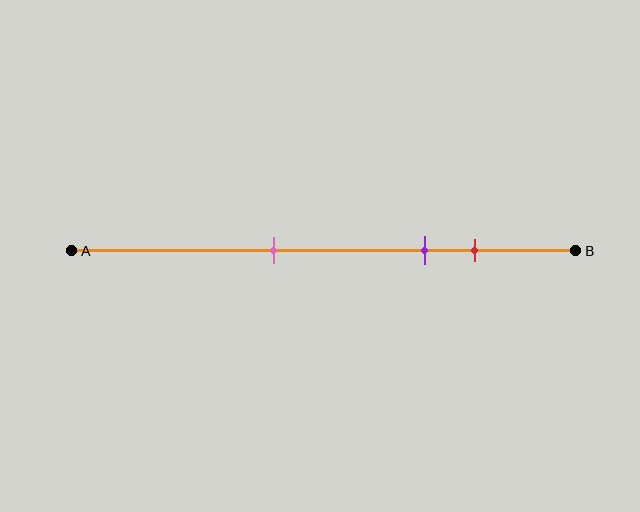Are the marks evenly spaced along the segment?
No, the marks are not evenly spaced.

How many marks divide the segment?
There are 3 marks dividing the segment.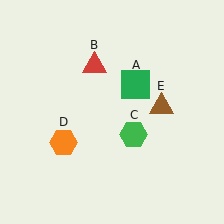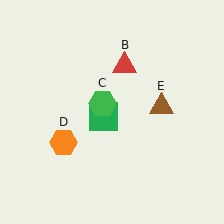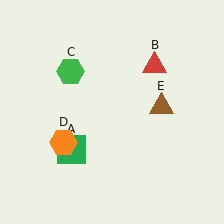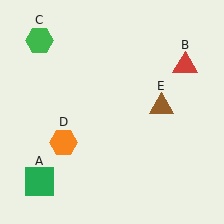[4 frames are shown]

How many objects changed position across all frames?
3 objects changed position: green square (object A), red triangle (object B), green hexagon (object C).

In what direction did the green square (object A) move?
The green square (object A) moved down and to the left.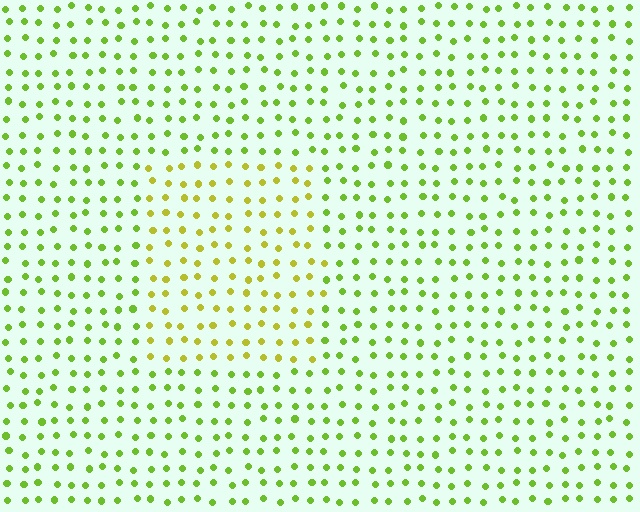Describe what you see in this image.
The image is filled with small lime elements in a uniform arrangement. A rectangle-shaped region is visible where the elements are tinted to a slightly different hue, forming a subtle color boundary.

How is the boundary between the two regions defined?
The boundary is defined purely by a slight shift in hue (about 30 degrees). Spacing, size, and orientation are identical on both sides.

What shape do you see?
I see a rectangle.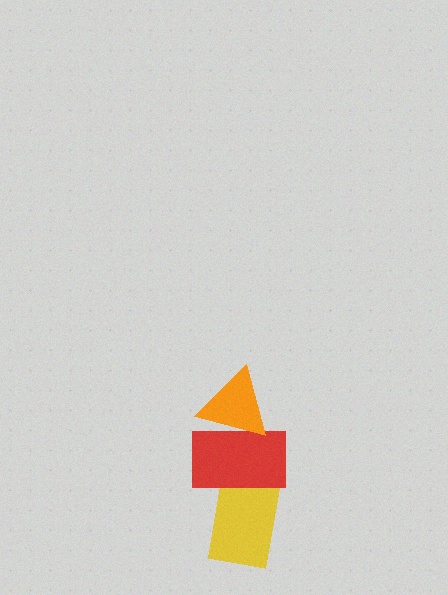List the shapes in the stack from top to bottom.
From top to bottom: the orange triangle, the red rectangle, the yellow rectangle.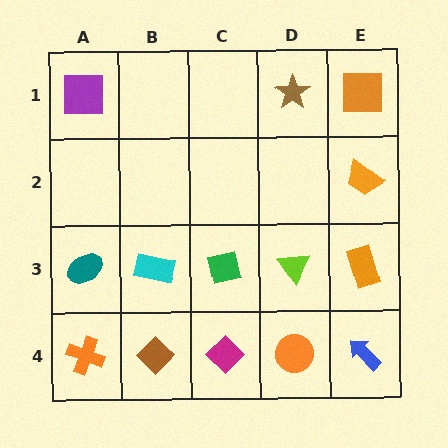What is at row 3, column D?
A lime triangle.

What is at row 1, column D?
A brown star.